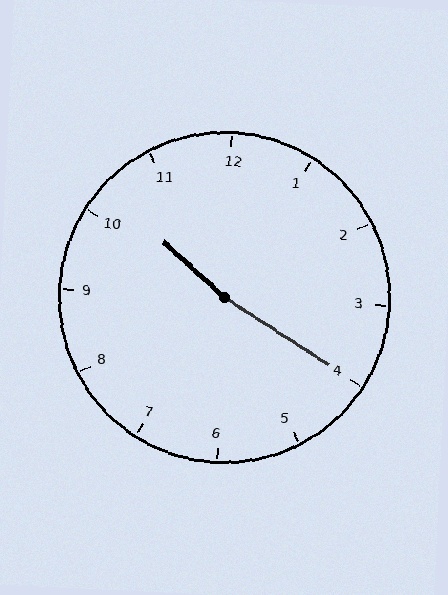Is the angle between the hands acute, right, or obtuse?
It is obtuse.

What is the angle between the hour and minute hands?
Approximately 170 degrees.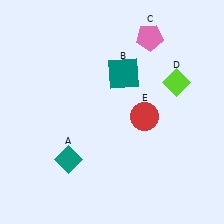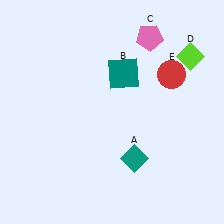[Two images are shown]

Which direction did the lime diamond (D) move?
The lime diamond (D) moved up.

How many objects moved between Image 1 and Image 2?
3 objects moved between the two images.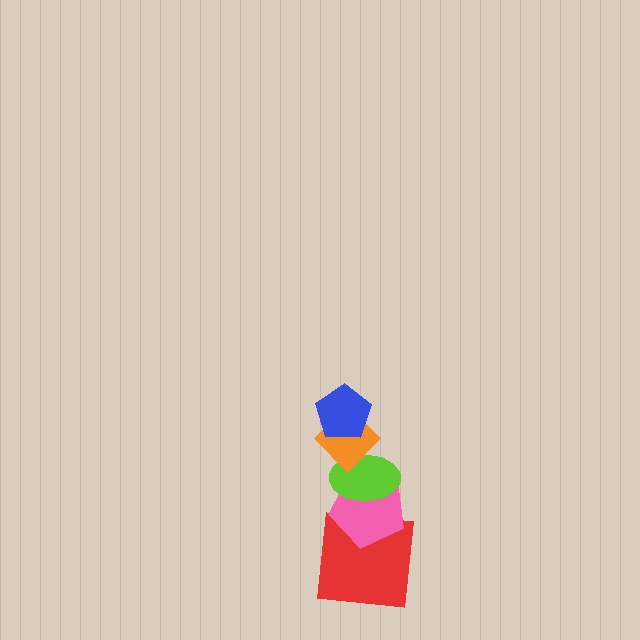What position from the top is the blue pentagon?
The blue pentagon is 1st from the top.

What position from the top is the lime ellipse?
The lime ellipse is 3rd from the top.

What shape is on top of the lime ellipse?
The orange diamond is on top of the lime ellipse.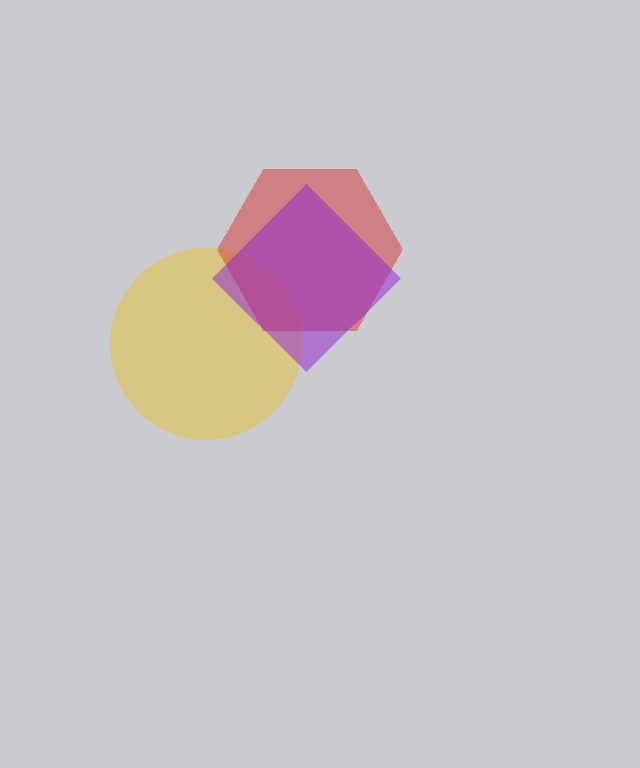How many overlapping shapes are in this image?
There are 3 overlapping shapes in the image.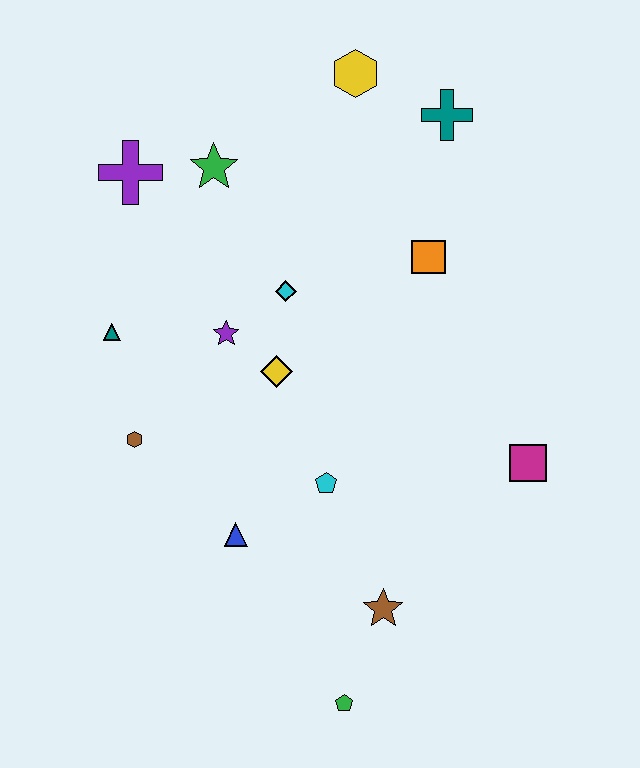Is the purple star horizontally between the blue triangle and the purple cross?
Yes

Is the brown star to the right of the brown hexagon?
Yes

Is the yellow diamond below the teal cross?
Yes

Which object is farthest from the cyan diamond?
The green pentagon is farthest from the cyan diamond.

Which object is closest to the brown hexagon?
The teal triangle is closest to the brown hexagon.